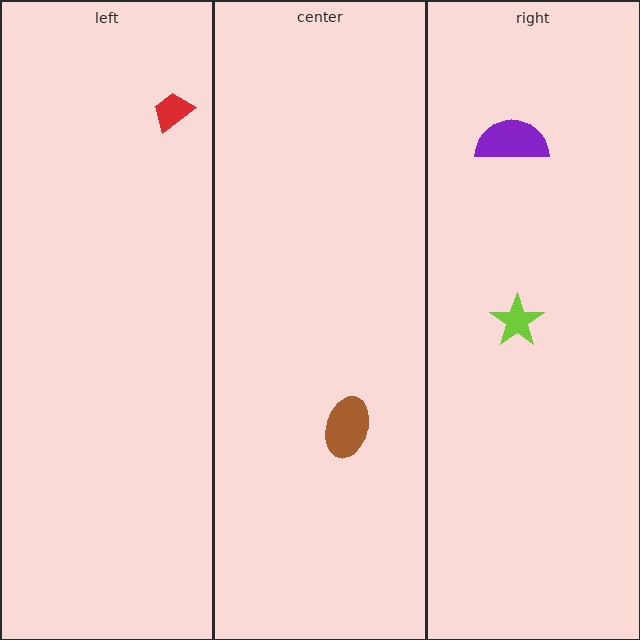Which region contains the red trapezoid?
The left region.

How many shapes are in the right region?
2.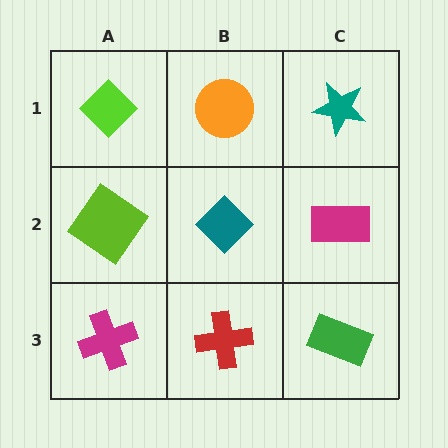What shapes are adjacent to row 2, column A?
A lime diamond (row 1, column A), a magenta cross (row 3, column A), a teal diamond (row 2, column B).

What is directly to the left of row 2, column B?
A lime diamond.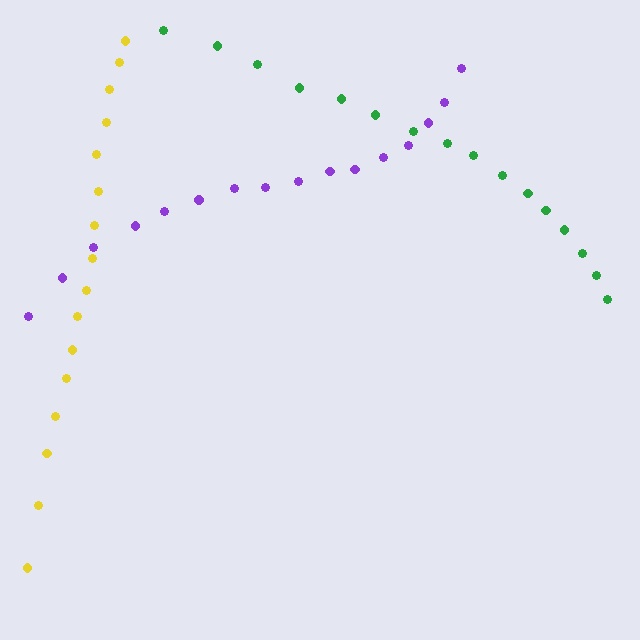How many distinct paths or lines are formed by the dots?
There are 3 distinct paths.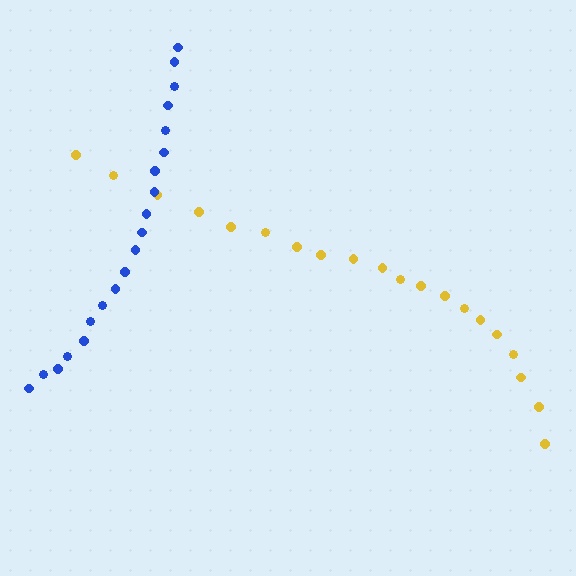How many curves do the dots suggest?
There are 2 distinct paths.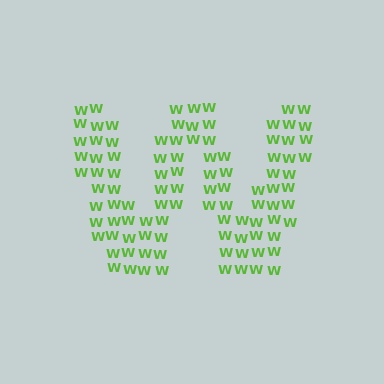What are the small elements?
The small elements are letter W's.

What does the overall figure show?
The overall figure shows the letter W.